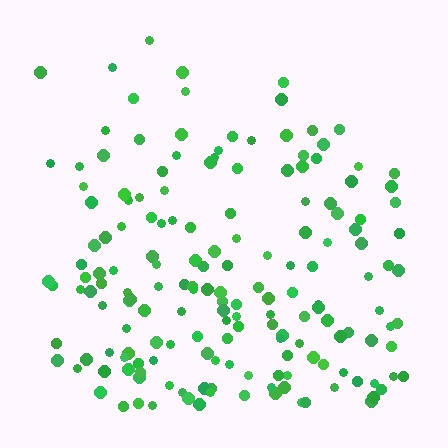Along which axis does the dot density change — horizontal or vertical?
Vertical.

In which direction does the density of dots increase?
From top to bottom, with the bottom side densest.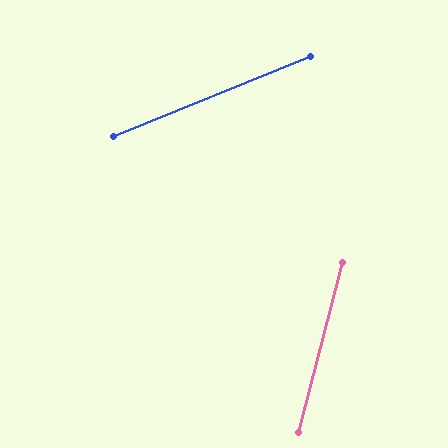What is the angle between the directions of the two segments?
Approximately 54 degrees.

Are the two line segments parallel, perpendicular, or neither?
Neither parallel nor perpendicular — they differ by about 54°.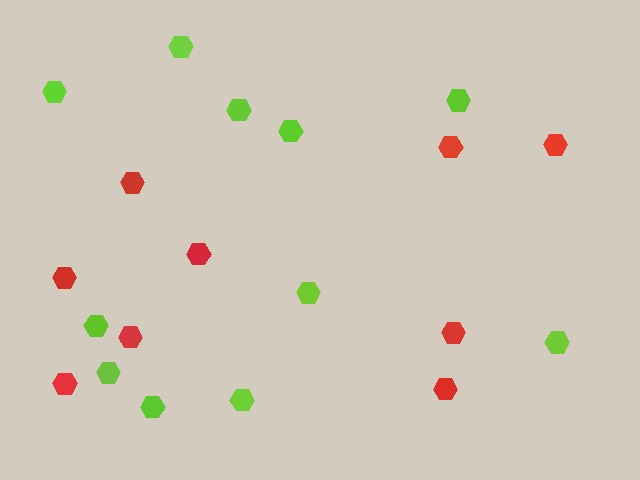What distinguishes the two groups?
There are 2 groups: one group of red hexagons (9) and one group of lime hexagons (11).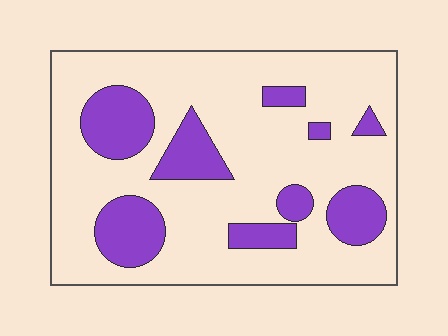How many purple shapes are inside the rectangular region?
9.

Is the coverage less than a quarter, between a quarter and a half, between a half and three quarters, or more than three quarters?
Less than a quarter.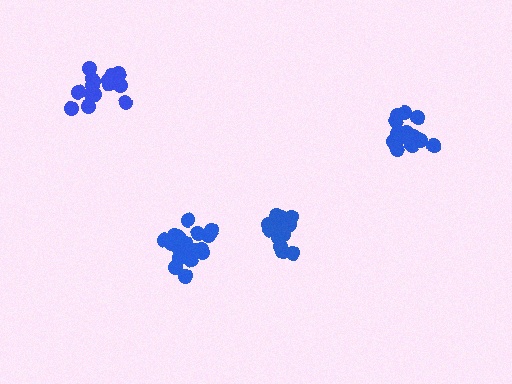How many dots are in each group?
Group 1: 19 dots, Group 2: 15 dots, Group 3: 15 dots, Group 4: 15 dots (64 total).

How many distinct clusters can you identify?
There are 4 distinct clusters.